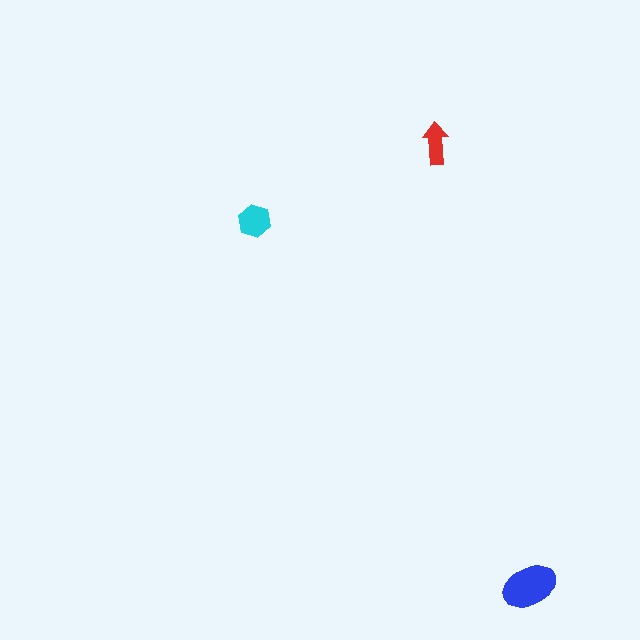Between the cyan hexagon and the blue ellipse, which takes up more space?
The blue ellipse.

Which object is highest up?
The red arrow is topmost.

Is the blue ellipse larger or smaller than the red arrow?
Larger.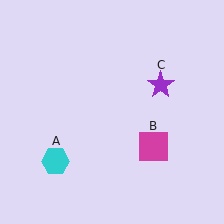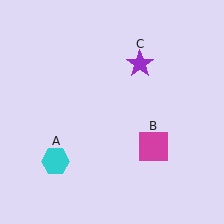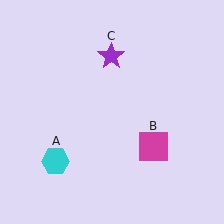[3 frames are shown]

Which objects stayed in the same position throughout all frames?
Cyan hexagon (object A) and magenta square (object B) remained stationary.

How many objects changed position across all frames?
1 object changed position: purple star (object C).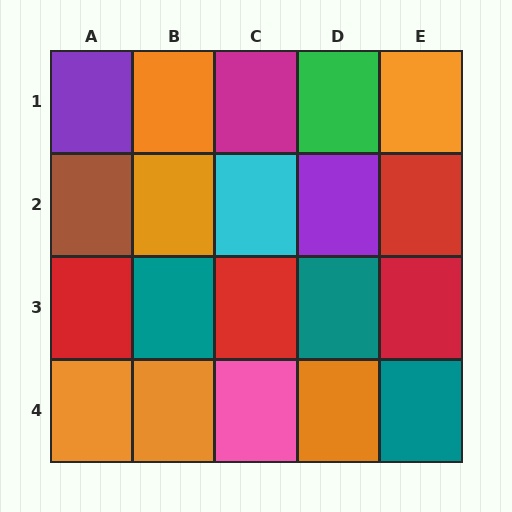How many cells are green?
1 cell is green.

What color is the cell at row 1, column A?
Purple.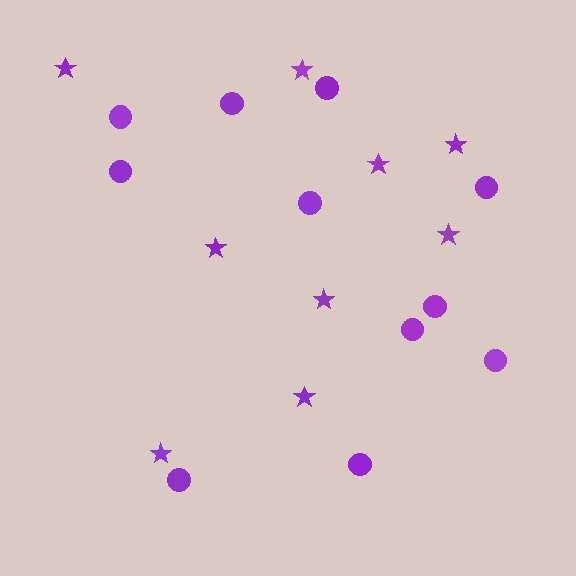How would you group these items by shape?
There are 2 groups: one group of circles (11) and one group of stars (9).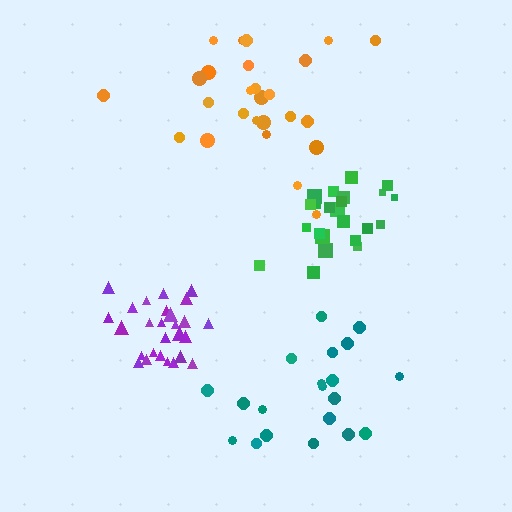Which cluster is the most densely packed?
Purple.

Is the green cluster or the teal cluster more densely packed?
Green.